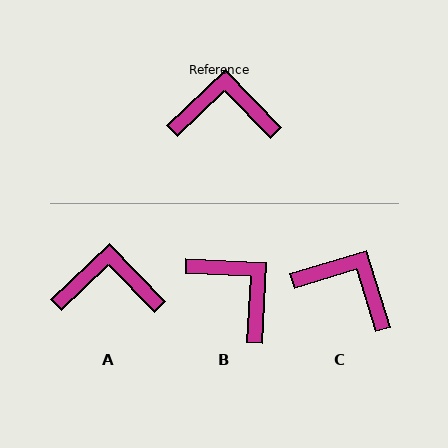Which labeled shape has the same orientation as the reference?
A.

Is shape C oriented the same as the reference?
No, it is off by about 27 degrees.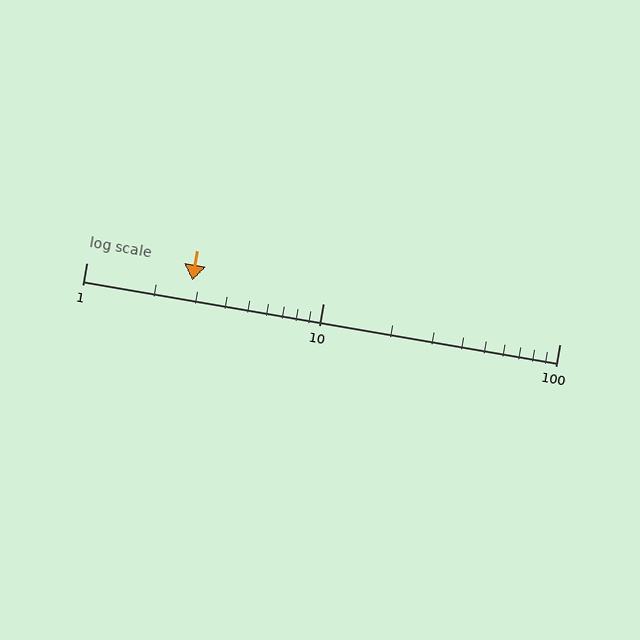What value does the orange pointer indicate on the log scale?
The pointer indicates approximately 2.8.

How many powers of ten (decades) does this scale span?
The scale spans 2 decades, from 1 to 100.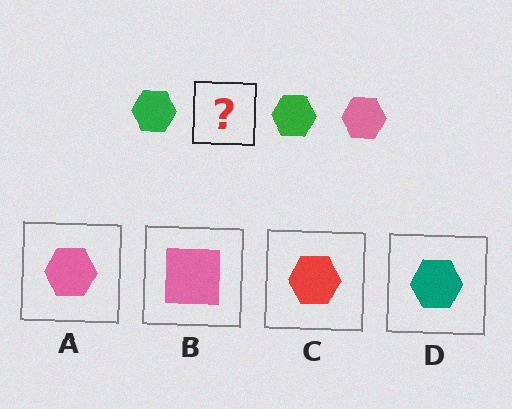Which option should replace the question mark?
Option A.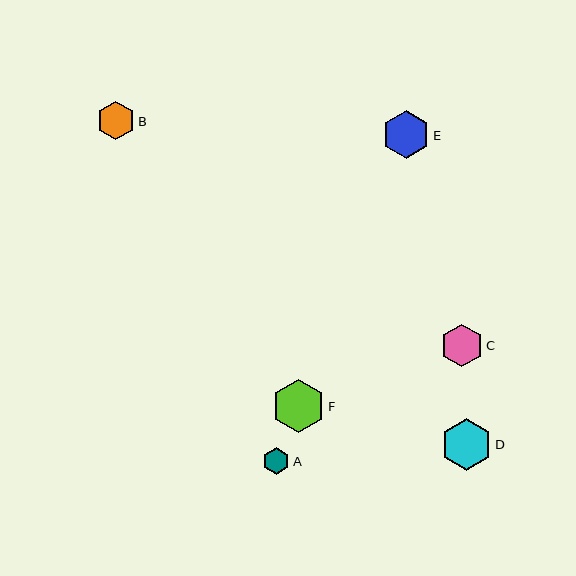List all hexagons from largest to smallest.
From largest to smallest: F, D, E, C, B, A.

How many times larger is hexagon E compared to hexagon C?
Hexagon E is approximately 1.1 times the size of hexagon C.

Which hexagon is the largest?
Hexagon F is the largest with a size of approximately 54 pixels.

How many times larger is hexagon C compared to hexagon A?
Hexagon C is approximately 1.6 times the size of hexagon A.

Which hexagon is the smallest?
Hexagon A is the smallest with a size of approximately 27 pixels.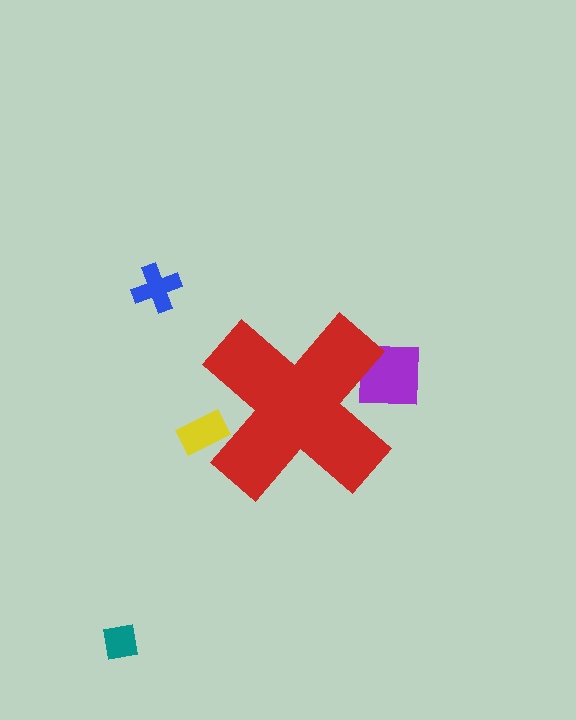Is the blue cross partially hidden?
No, the blue cross is fully visible.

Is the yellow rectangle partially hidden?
Yes, the yellow rectangle is partially hidden behind the red cross.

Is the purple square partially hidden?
Yes, the purple square is partially hidden behind the red cross.